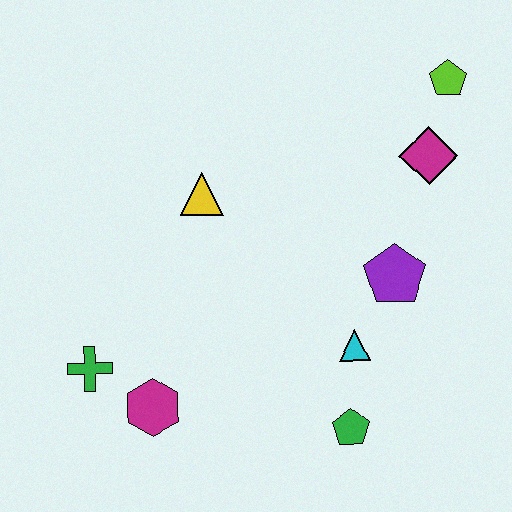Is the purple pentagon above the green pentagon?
Yes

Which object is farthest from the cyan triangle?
The lime pentagon is farthest from the cyan triangle.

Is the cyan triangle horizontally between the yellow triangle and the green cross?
No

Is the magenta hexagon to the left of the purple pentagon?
Yes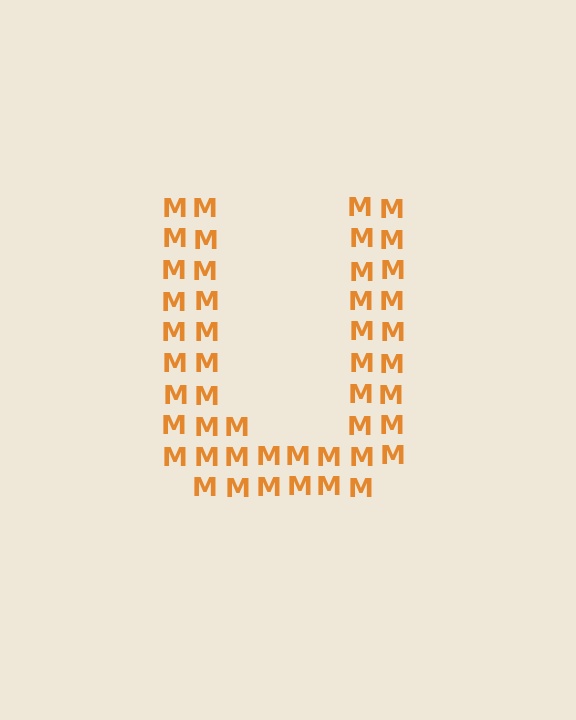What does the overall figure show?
The overall figure shows the letter U.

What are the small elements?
The small elements are letter M's.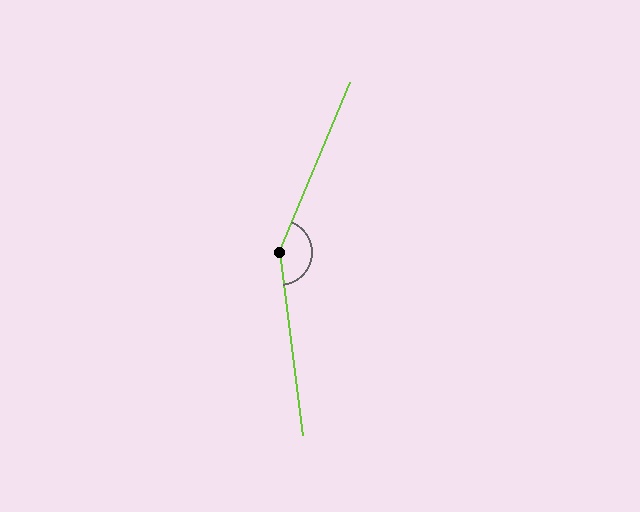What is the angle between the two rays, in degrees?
Approximately 150 degrees.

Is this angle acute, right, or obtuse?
It is obtuse.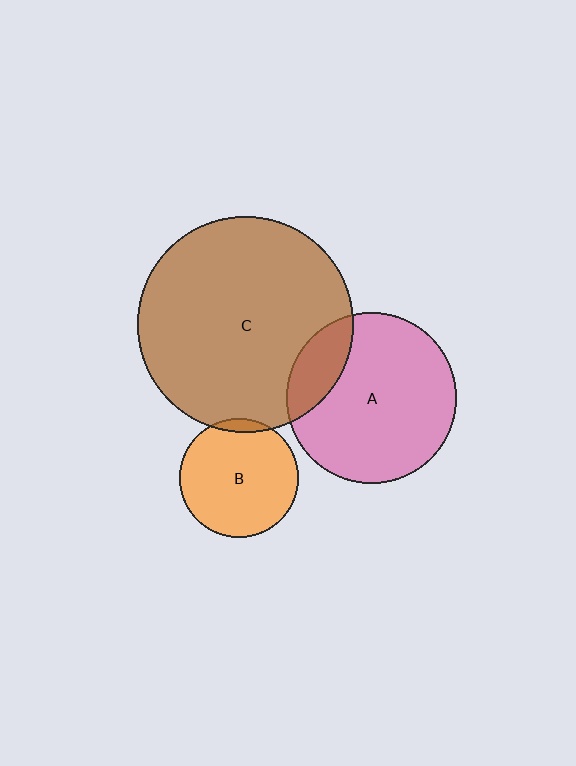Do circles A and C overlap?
Yes.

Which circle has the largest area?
Circle C (brown).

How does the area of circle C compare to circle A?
Approximately 1.6 times.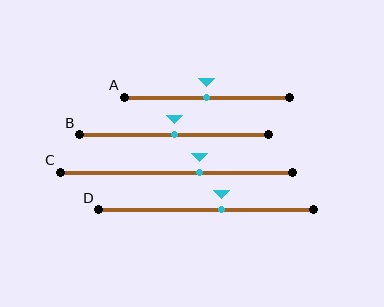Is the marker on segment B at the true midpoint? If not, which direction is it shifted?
Yes, the marker on segment B is at the true midpoint.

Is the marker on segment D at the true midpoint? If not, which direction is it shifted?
No, the marker on segment D is shifted to the right by about 7% of the segment length.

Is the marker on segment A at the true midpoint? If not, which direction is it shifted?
Yes, the marker on segment A is at the true midpoint.